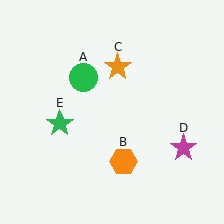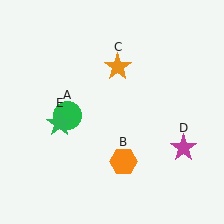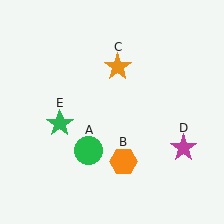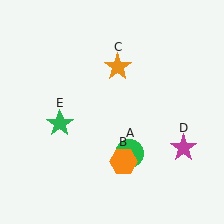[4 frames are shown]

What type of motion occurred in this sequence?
The green circle (object A) rotated counterclockwise around the center of the scene.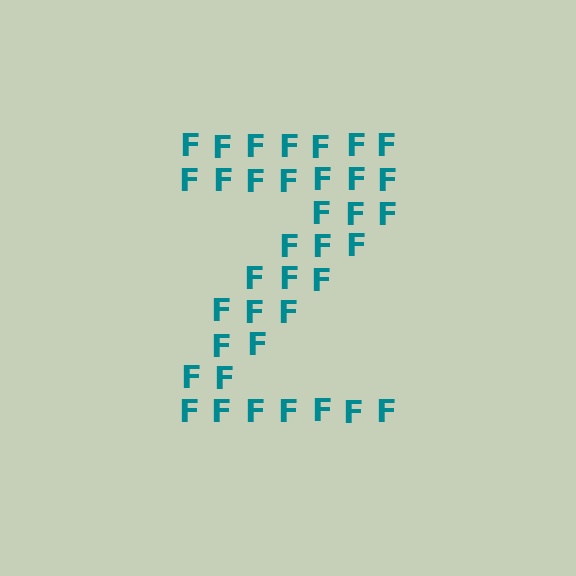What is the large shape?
The large shape is the letter Z.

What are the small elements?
The small elements are letter F's.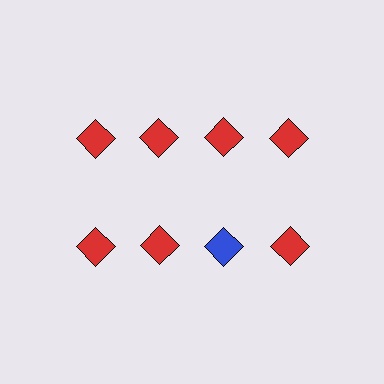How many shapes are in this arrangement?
There are 8 shapes arranged in a grid pattern.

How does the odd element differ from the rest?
It has a different color: blue instead of red.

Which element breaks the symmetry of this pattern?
The blue diamond in the second row, center column breaks the symmetry. All other shapes are red diamonds.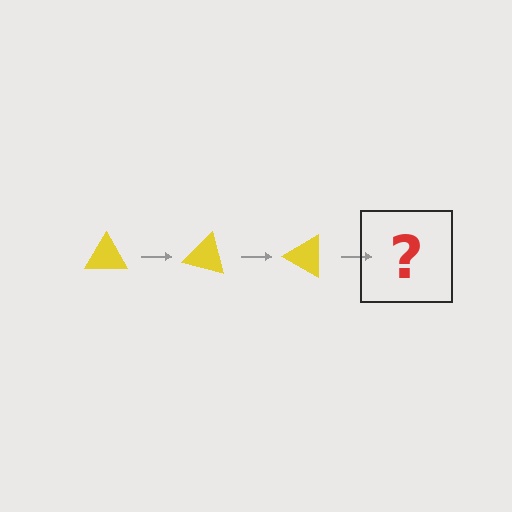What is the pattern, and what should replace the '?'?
The pattern is that the triangle rotates 15 degrees each step. The '?' should be a yellow triangle rotated 45 degrees.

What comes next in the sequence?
The next element should be a yellow triangle rotated 45 degrees.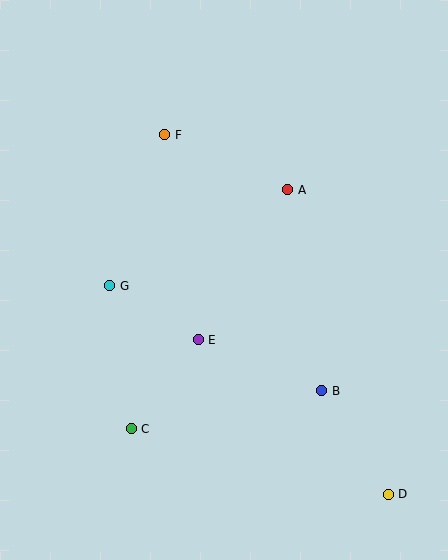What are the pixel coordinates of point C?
Point C is at (131, 429).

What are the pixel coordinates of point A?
Point A is at (288, 190).